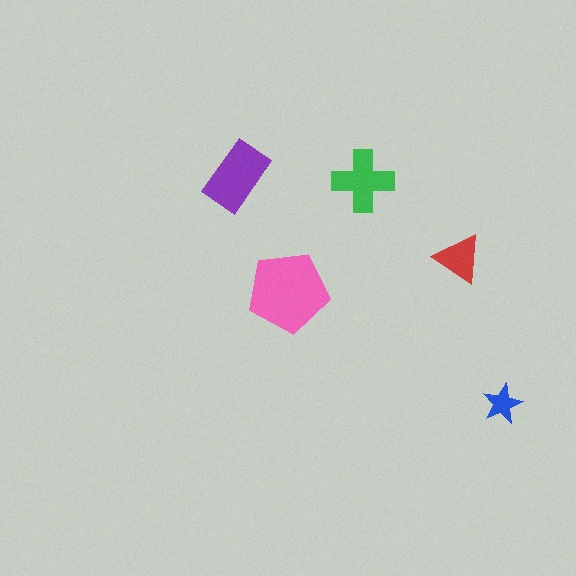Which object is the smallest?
The blue star.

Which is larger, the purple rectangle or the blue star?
The purple rectangle.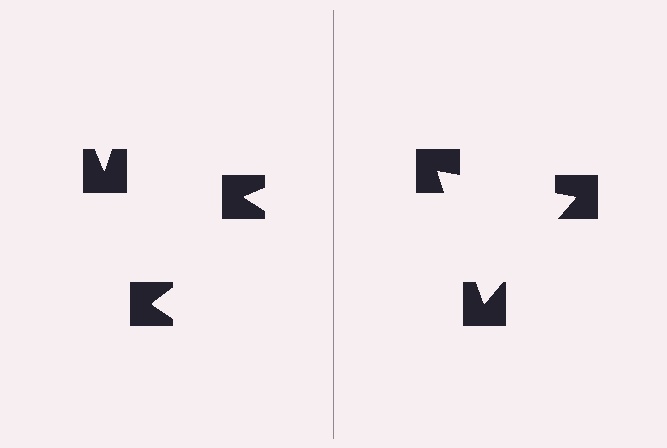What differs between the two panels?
The notched squares are positioned identically on both sides; only the wedge orientations differ. On the right they align to a triangle; on the left they are misaligned.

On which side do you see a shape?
An illusory triangle appears on the right side. On the left side the wedge cuts are rotated, so no coherent shape forms.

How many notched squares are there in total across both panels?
6 — 3 on each side.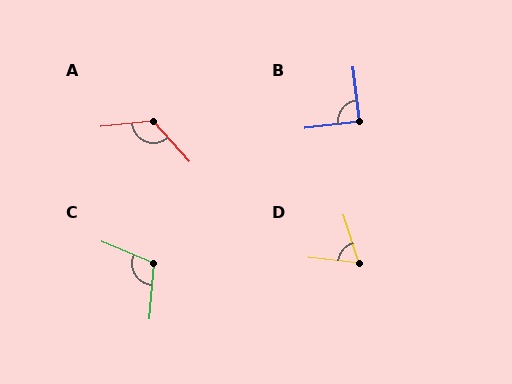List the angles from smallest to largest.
D (66°), B (90°), C (108°), A (126°).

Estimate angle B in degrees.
Approximately 90 degrees.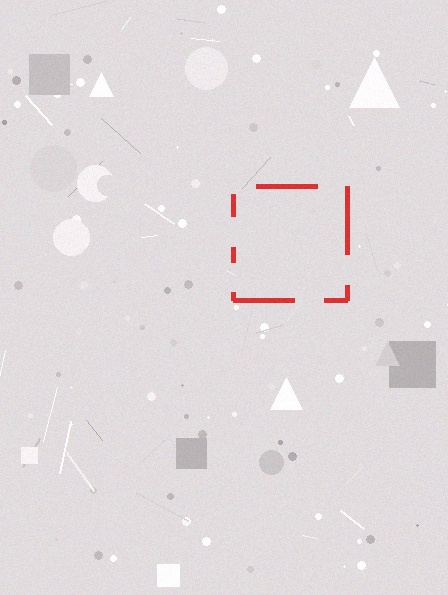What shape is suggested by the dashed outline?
The dashed outline suggests a square.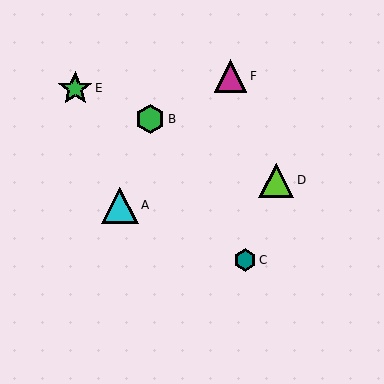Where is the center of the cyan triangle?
The center of the cyan triangle is at (120, 205).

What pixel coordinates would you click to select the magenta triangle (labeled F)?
Click at (230, 76) to select the magenta triangle F.